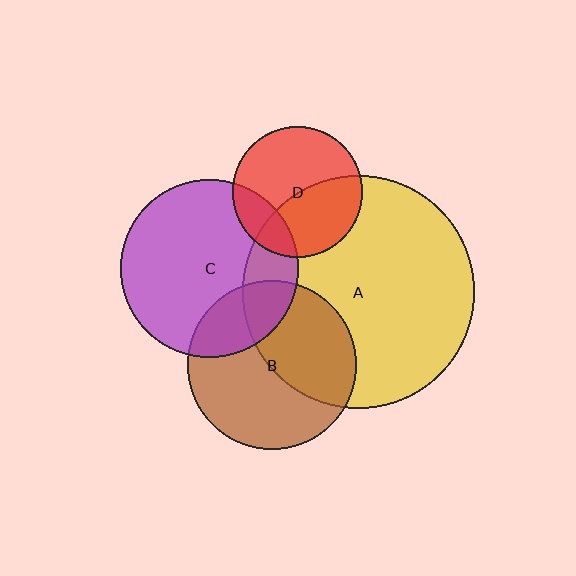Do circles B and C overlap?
Yes.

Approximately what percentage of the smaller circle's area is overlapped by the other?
Approximately 25%.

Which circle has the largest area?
Circle A (yellow).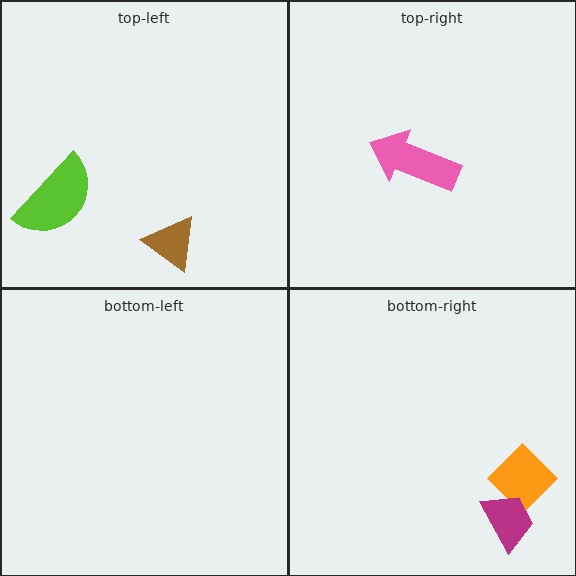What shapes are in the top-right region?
The pink arrow.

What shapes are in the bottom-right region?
The orange diamond, the magenta trapezoid.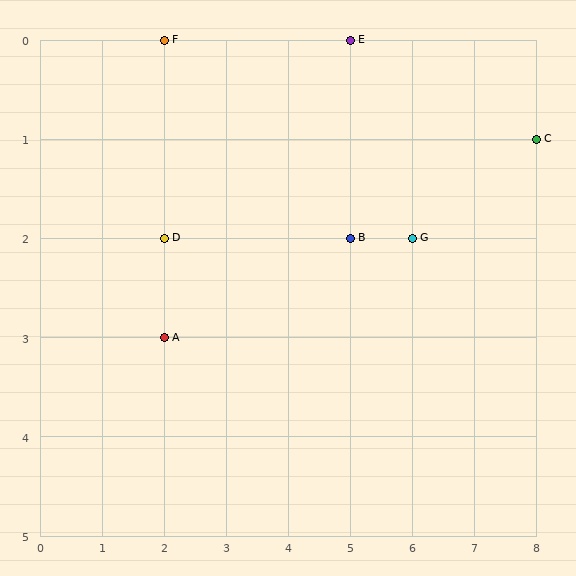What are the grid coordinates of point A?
Point A is at grid coordinates (2, 3).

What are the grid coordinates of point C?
Point C is at grid coordinates (8, 1).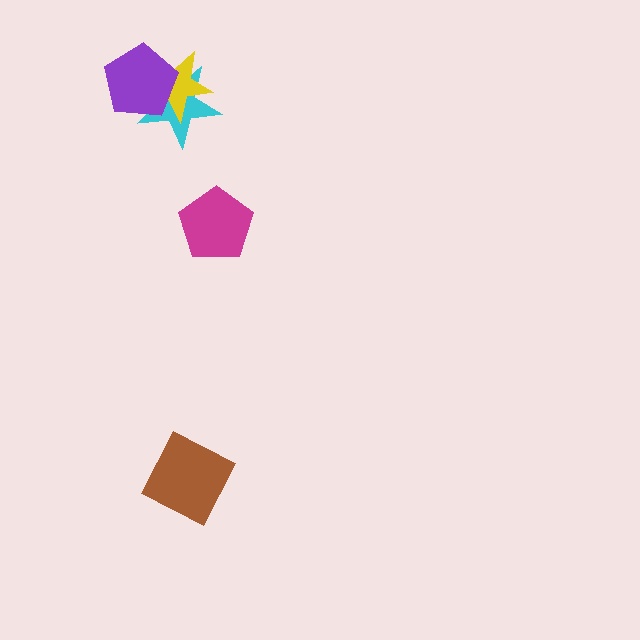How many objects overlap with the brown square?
0 objects overlap with the brown square.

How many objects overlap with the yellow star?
2 objects overlap with the yellow star.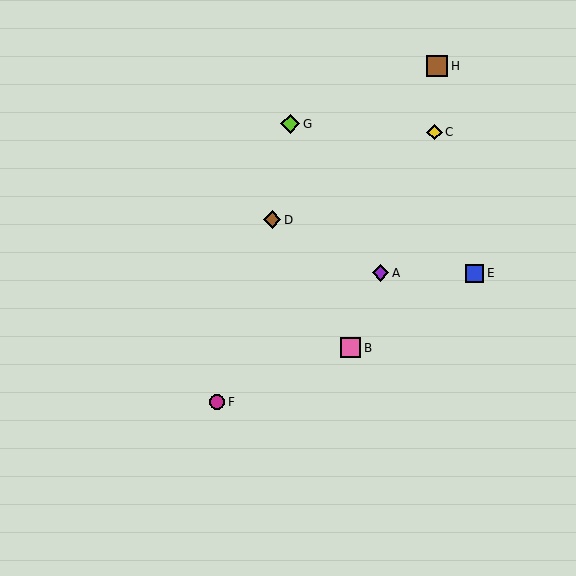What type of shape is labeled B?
Shape B is a pink square.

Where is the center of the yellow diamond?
The center of the yellow diamond is at (435, 132).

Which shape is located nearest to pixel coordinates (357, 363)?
The pink square (labeled B) at (350, 348) is nearest to that location.